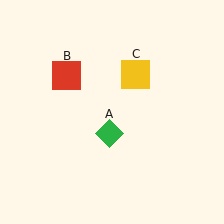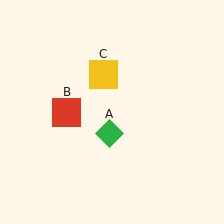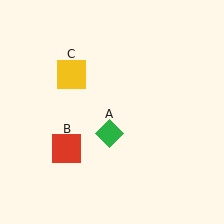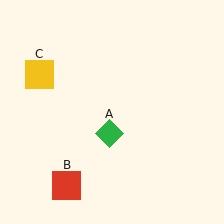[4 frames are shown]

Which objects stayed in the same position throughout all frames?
Green diamond (object A) remained stationary.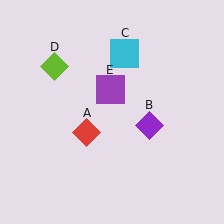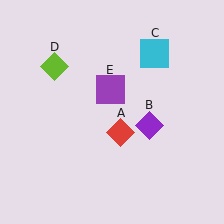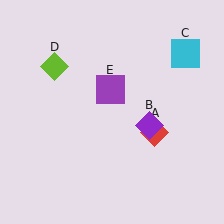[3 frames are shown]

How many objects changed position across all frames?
2 objects changed position: red diamond (object A), cyan square (object C).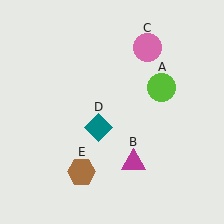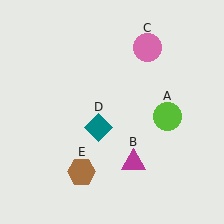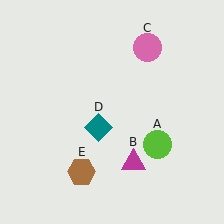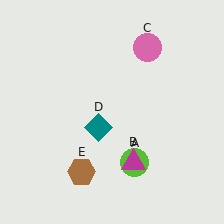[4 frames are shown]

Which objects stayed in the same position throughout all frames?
Magenta triangle (object B) and pink circle (object C) and teal diamond (object D) and brown hexagon (object E) remained stationary.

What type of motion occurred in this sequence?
The lime circle (object A) rotated clockwise around the center of the scene.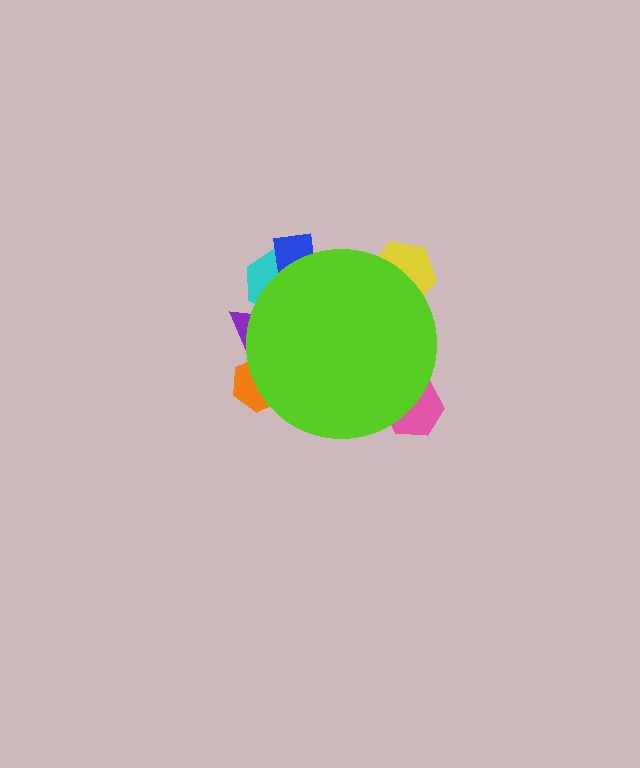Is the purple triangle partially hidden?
Yes, the purple triangle is partially hidden behind the lime circle.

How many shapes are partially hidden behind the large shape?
6 shapes are partially hidden.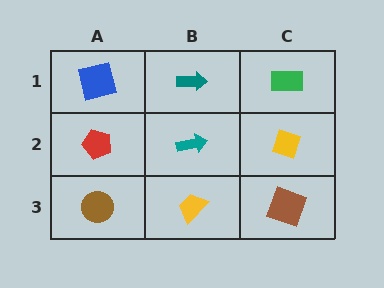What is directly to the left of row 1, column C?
A teal arrow.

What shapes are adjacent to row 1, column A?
A red pentagon (row 2, column A), a teal arrow (row 1, column B).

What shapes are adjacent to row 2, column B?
A teal arrow (row 1, column B), a yellow trapezoid (row 3, column B), a red pentagon (row 2, column A), a yellow diamond (row 2, column C).